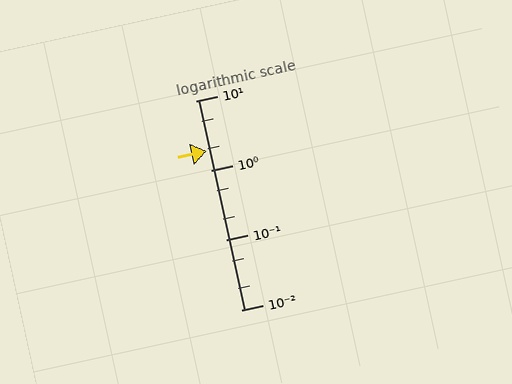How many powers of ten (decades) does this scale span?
The scale spans 3 decades, from 0.01 to 10.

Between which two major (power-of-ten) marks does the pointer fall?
The pointer is between 1 and 10.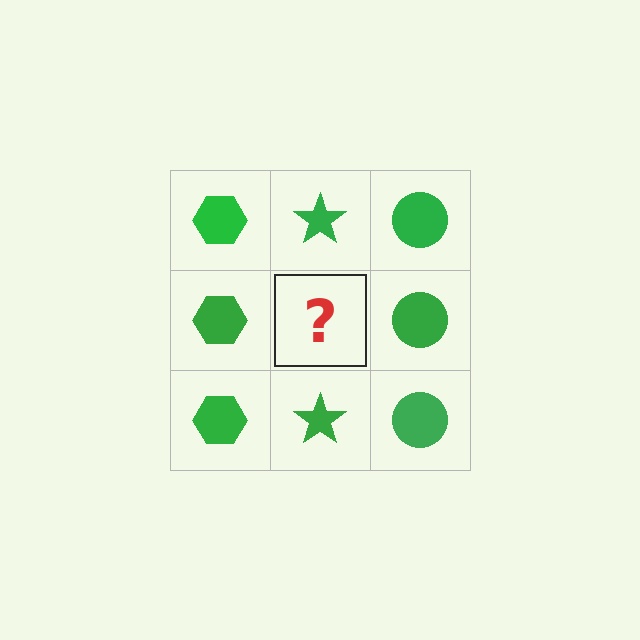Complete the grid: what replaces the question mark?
The question mark should be replaced with a green star.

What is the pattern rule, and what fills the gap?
The rule is that each column has a consistent shape. The gap should be filled with a green star.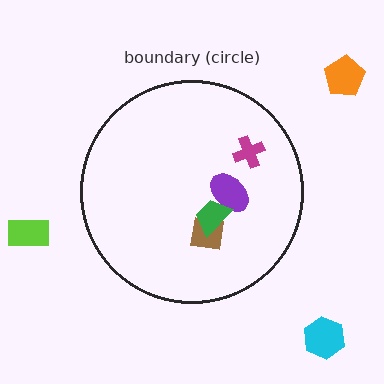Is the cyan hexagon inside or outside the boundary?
Outside.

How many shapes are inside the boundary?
4 inside, 3 outside.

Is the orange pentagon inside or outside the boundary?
Outside.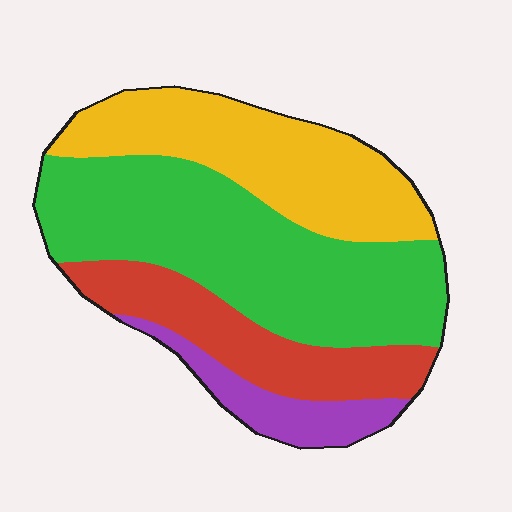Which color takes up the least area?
Purple, at roughly 10%.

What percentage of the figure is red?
Red covers around 20% of the figure.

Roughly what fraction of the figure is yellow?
Yellow takes up about one quarter (1/4) of the figure.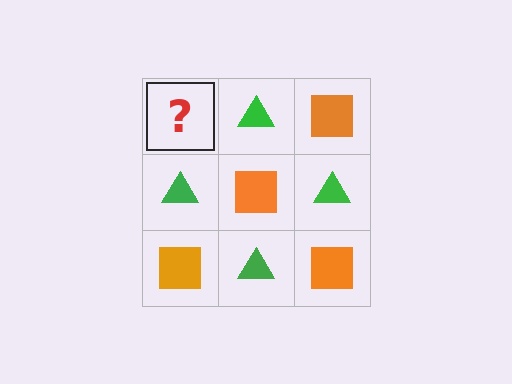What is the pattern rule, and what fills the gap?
The rule is that it alternates orange square and green triangle in a checkerboard pattern. The gap should be filled with an orange square.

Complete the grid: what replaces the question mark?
The question mark should be replaced with an orange square.